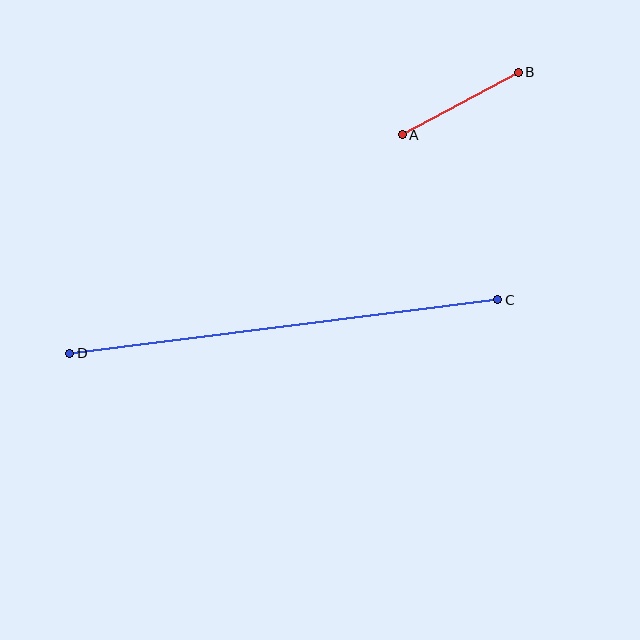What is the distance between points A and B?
The distance is approximately 132 pixels.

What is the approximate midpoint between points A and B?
The midpoint is at approximately (460, 104) pixels.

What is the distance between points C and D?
The distance is approximately 431 pixels.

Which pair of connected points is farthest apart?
Points C and D are farthest apart.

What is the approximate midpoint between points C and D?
The midpoint is at approximately (284, 326) pixels.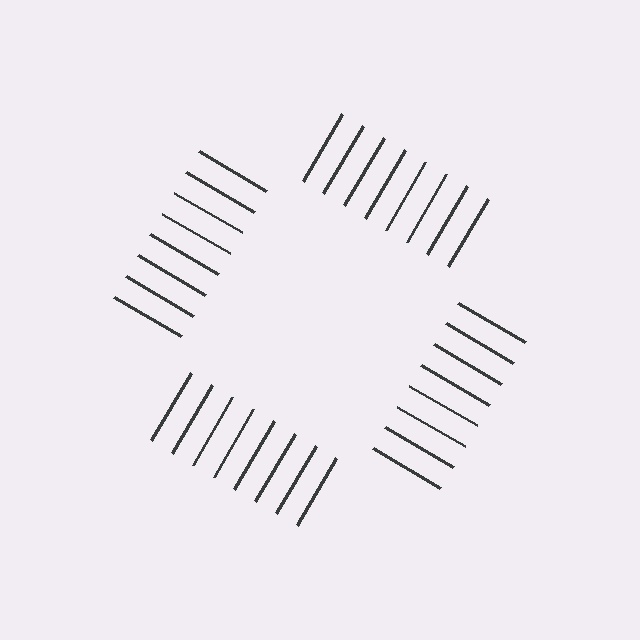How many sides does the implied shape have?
4 sides — the line-ends trace a square.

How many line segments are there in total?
32 — 8 along each of the 4 edges.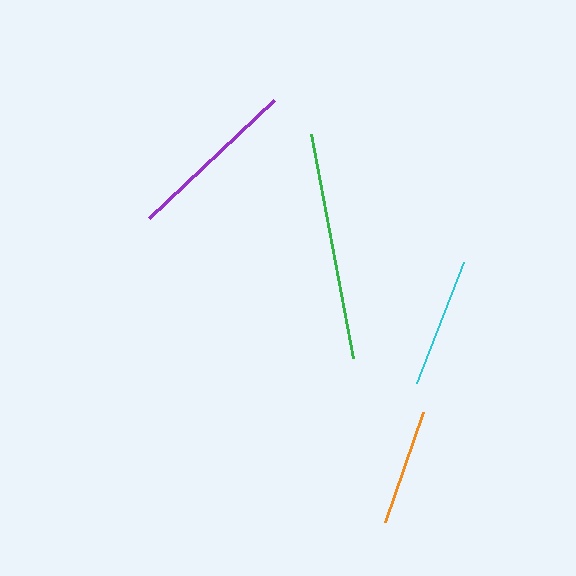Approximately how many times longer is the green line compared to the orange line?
The green line is approximately 2.0 times the length of the orange line.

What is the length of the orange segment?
The orange segment is approximately 116 pixels long.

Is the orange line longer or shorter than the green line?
The green line is longer than the orange line.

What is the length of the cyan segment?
The cyan segment is approximately 129 pixels long.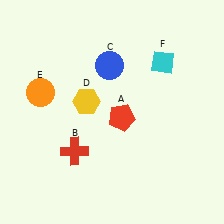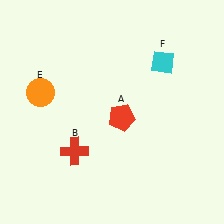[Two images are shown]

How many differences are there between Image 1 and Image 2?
There are 2 differences between the two images.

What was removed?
The yellow hexagon (D), the blue circle (C) were removed in Image 2.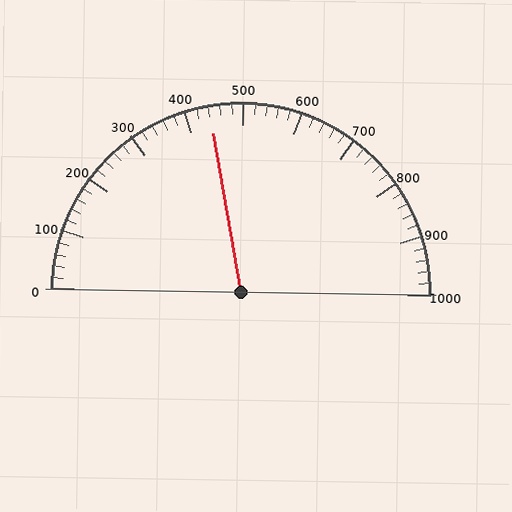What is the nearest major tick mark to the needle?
The nearest major tick mark is 400.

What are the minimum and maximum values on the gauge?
The gauge ranges from 0 to 1000.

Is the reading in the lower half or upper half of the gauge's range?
The reading is in the lower half of the range (0 to 1000).